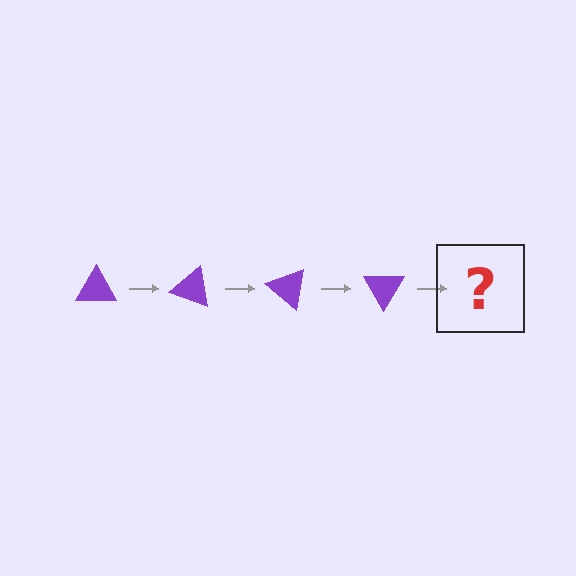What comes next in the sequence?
The next element should be a purple triangle rotated 80 degrees.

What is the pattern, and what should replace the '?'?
The pattern is that the triangle rotates 20 degrees each step. The '?' should be a purple triangle rotated 80 degrees.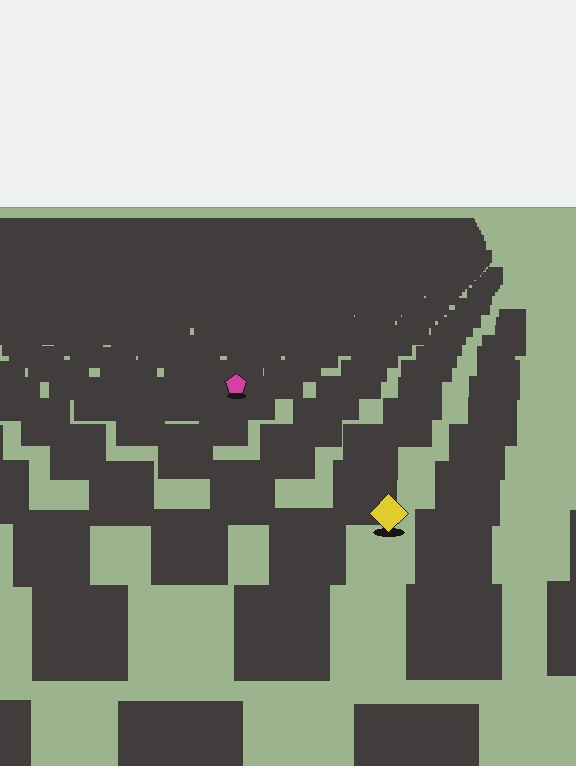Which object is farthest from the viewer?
The magenta pentagon is farthest from the viewer. It appears smaller and the ground texture around it is denser.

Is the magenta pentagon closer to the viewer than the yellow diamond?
No. The yellow diamond is closer — you can tell from the texture gradient: the ground texture is coarser near it.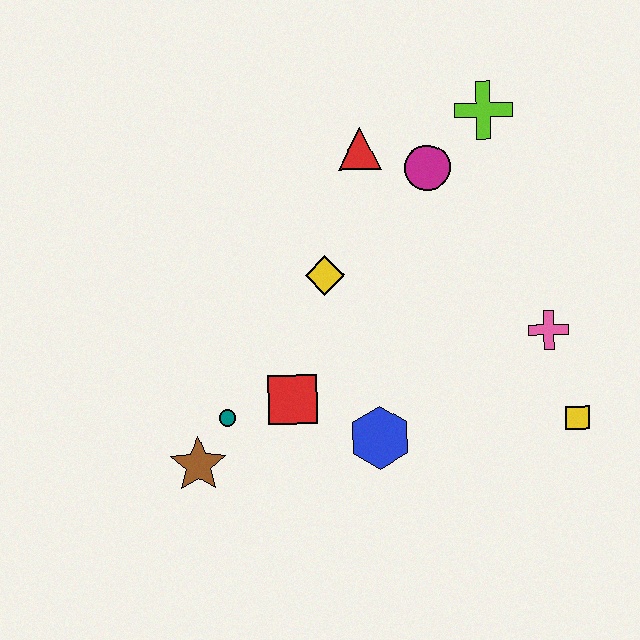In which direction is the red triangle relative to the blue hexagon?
The red triangle is above the blue hexagon.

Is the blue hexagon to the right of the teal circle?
Yes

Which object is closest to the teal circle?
The brown star is closest to the teal circle.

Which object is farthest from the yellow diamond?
The yellow square is farthest from the yellow diamond.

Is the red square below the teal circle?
No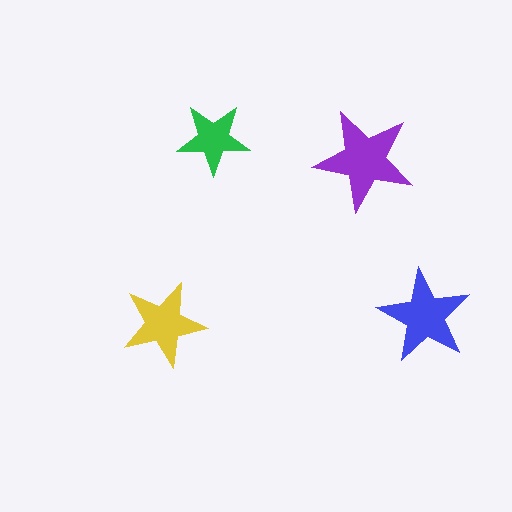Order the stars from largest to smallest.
the purple one, the blue one, the yellow one, the green one.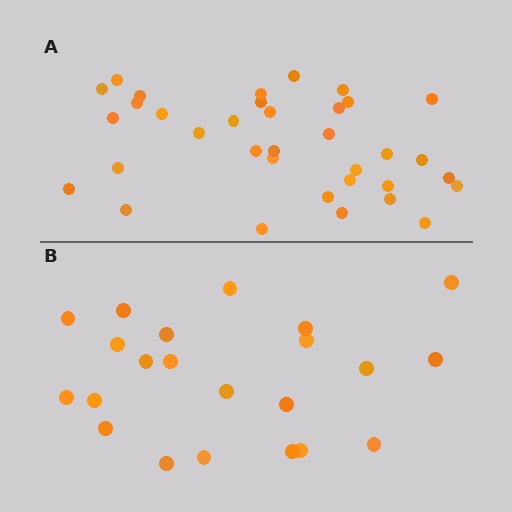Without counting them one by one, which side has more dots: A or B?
Region A (the top region) has more dots.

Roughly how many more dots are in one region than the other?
Region A has approximately 15 more dots than region B.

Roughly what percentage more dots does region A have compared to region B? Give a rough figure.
About 60% more.